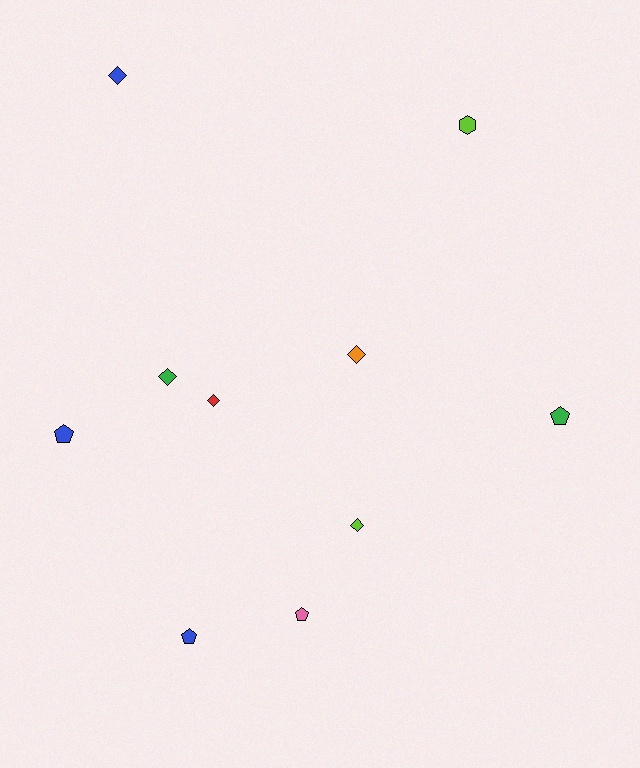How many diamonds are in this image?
There are 5 diamonds.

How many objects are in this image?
There are 10 objects.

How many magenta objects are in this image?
There are no magenta objects.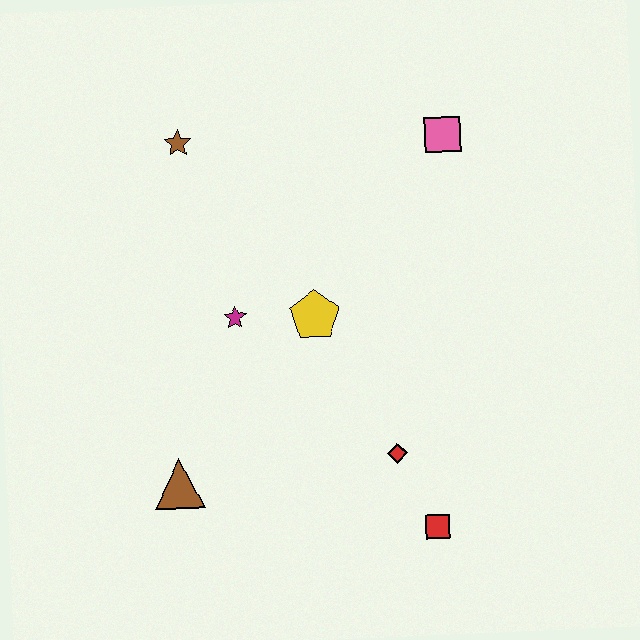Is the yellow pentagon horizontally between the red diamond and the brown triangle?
Yes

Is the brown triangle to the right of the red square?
No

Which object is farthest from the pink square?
The brown triangle is farthest from the pink square.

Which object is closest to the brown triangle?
The magenta star is closest to the brown triangle.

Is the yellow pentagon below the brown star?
Yes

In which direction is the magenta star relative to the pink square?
The magenta star is to the left of the pink square.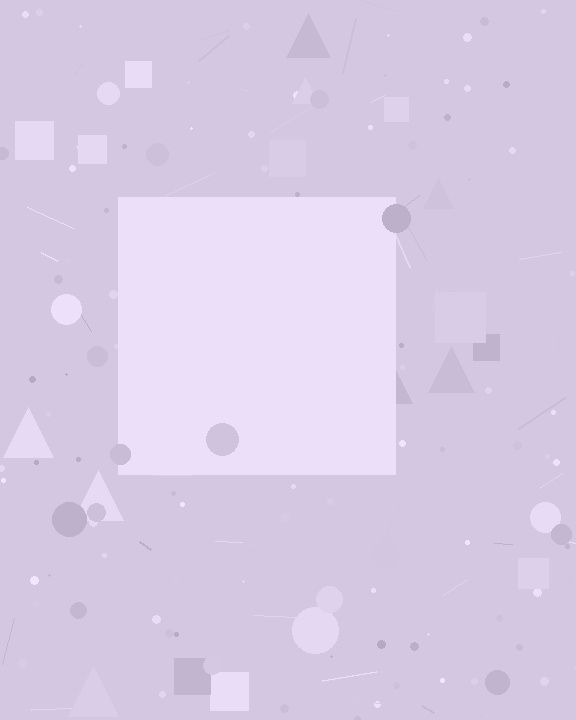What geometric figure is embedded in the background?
A square is embedded in the background.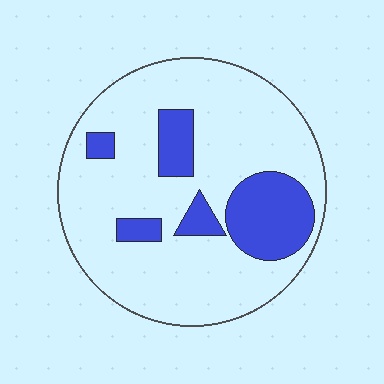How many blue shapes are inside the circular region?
5.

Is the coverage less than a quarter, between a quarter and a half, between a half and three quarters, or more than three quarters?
Less than a quarter.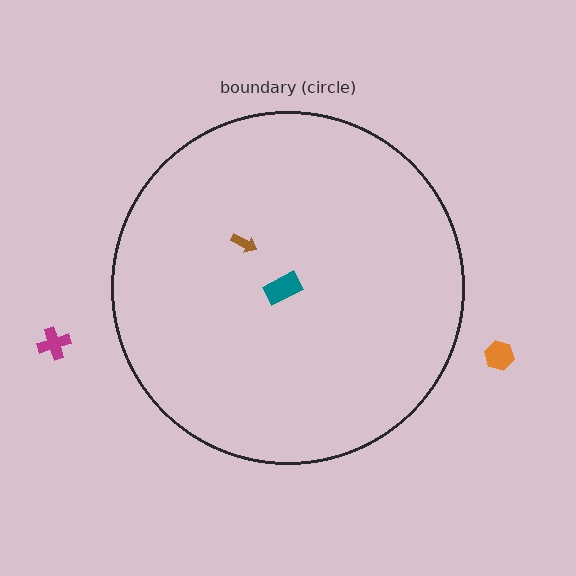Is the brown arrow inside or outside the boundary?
Inside.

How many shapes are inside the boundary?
2 inside, 2 outside.